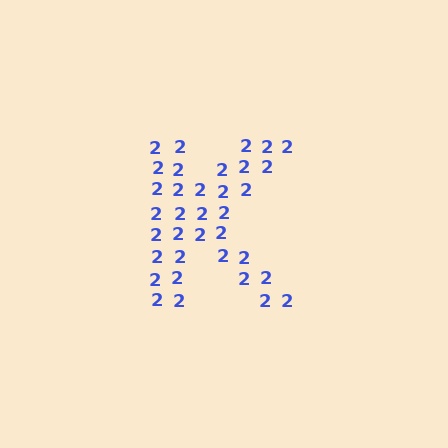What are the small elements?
The small elements are digit 2's.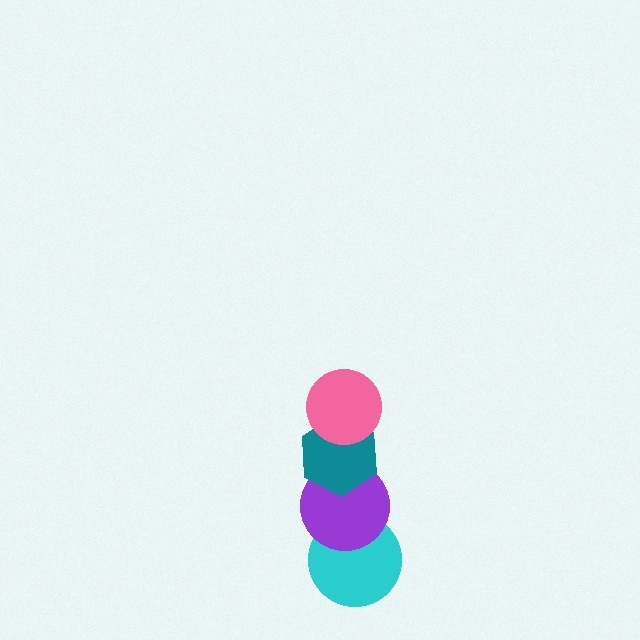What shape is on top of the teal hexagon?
The pink circle is on top of the teal hexagon.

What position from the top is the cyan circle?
The cyan circle is 4th from the top.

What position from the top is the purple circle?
The purple circle is 3rd from the top.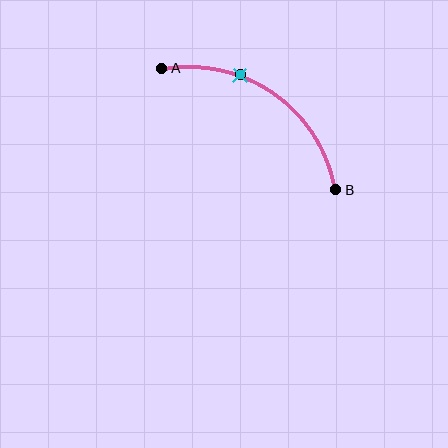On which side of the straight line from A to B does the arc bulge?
The arc bulges above and to the right of the straight line connecting A and B.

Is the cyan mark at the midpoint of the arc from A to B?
No. The cyan mark lies on the arc but is closer to endpoint A. The arc midpoint would be at the point on the curve equidistant along the arc from both A and B.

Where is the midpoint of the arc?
The arc midpoint is the point on the curve farthest from the straight line joining A and B. It sits above and to the right of that line.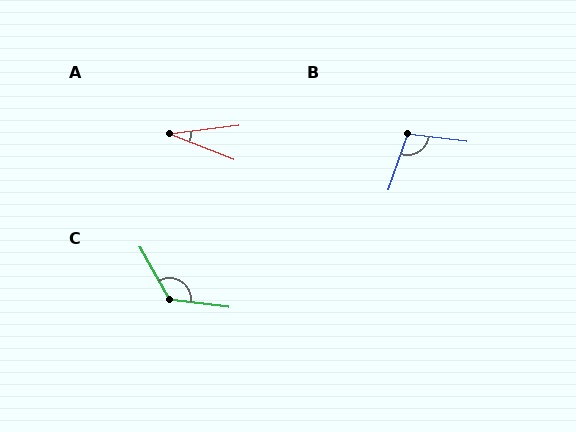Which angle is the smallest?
A, at approximately 29 degrees.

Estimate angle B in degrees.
Approximately 102 degrees.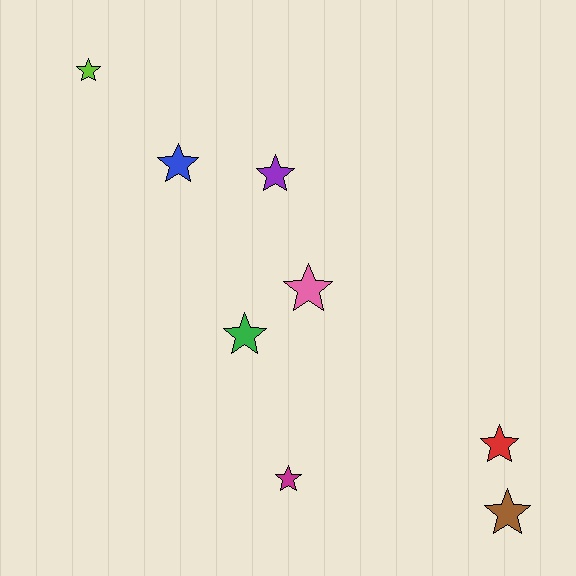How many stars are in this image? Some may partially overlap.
There are 8 stars.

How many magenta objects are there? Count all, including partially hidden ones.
There is 1 magenta object.